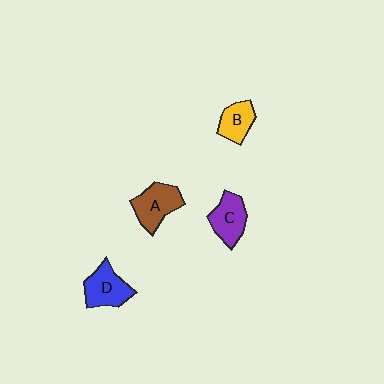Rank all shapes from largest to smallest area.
From largest to smallest: A (brown), D (blue), C (purple), B (yellow).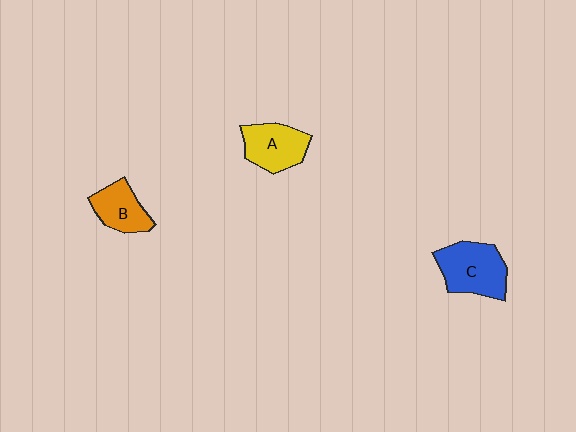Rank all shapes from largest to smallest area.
From largest to smallest: C (blue), A (yellow), B (orange).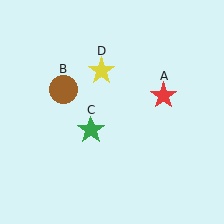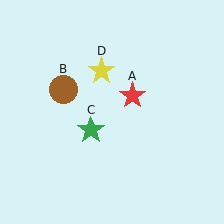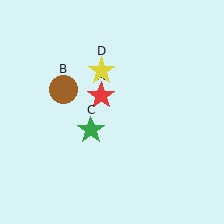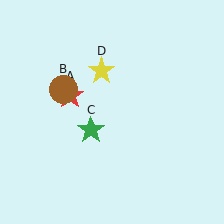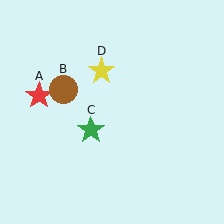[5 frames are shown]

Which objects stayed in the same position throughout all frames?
Brown circle (object B) and green star (object C) and yellow star (object D) remained stationary.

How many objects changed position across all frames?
1 object changed position: red star (object A).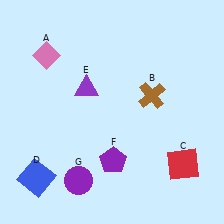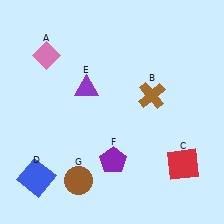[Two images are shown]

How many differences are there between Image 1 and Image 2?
There is 1 difference between the two images.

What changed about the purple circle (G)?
In Image 1, G is purple. In Image 2, it changed to brown.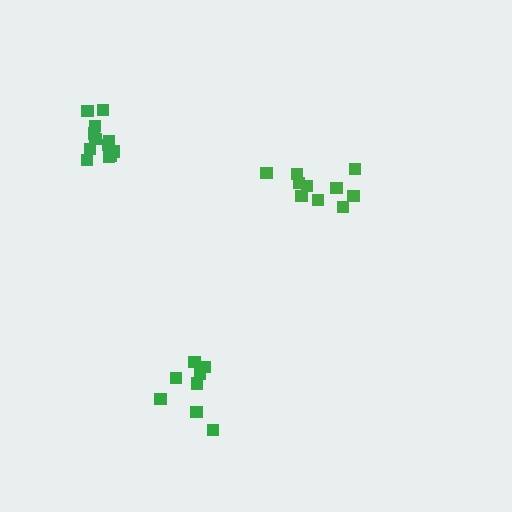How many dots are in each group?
Group 1: 8 dots, Group 2: 12 dots, Group 3: 10 dots (30 total).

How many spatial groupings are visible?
There are 3 spatial groupings.